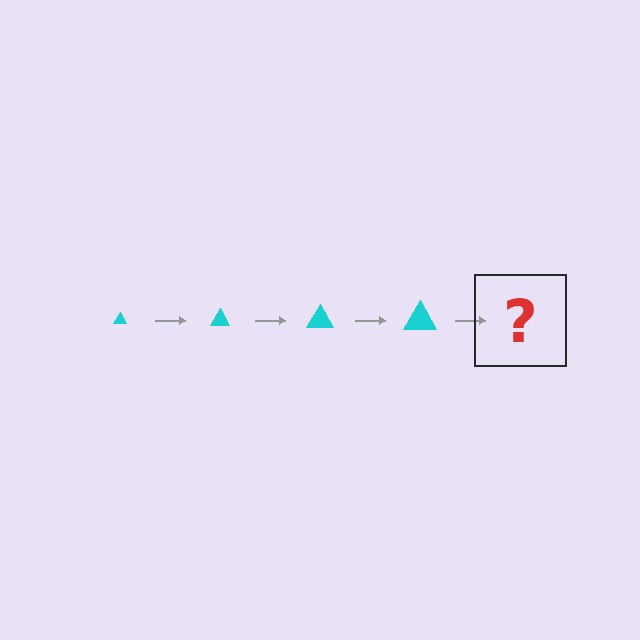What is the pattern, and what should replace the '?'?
The pattern is that the triangle gets progressively larger each step. The '?' should be a cyan triangle, larger than the previous one.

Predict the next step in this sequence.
The next step is a cyan triangle, larger than the previous one.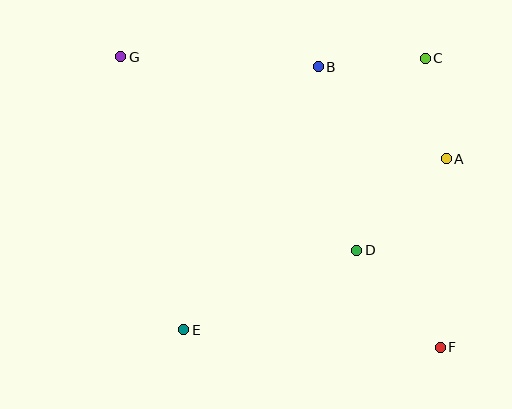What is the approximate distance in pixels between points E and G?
The distance between E and G is approximately 280 pixels.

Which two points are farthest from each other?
Points F and G are farthest from each other.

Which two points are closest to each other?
Points A and C are closest to each other.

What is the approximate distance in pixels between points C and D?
The distance between C and D is approximately 204 pixels.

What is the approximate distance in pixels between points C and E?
The distance between C and E is approximately 363 pixels.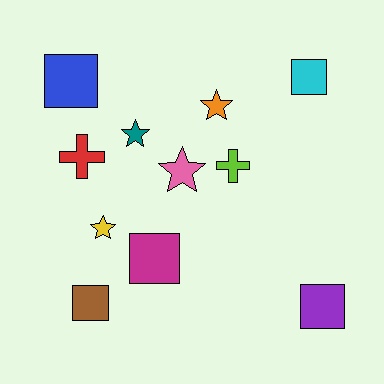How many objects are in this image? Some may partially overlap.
There are 11 objects.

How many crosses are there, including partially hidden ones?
There are 2 crosses.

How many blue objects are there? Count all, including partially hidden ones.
There is 1 blue object.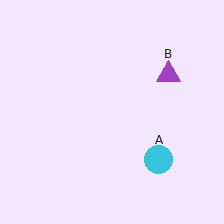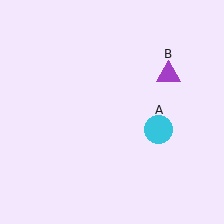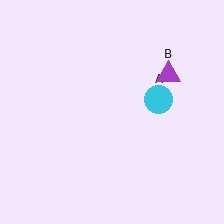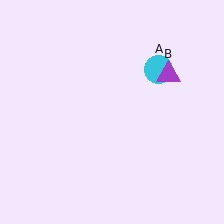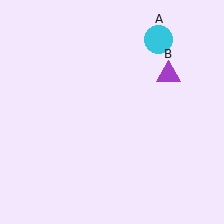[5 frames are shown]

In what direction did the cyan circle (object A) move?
The cyan circle (object A) moved up.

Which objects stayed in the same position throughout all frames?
Purple triangle (object B) remained stationary.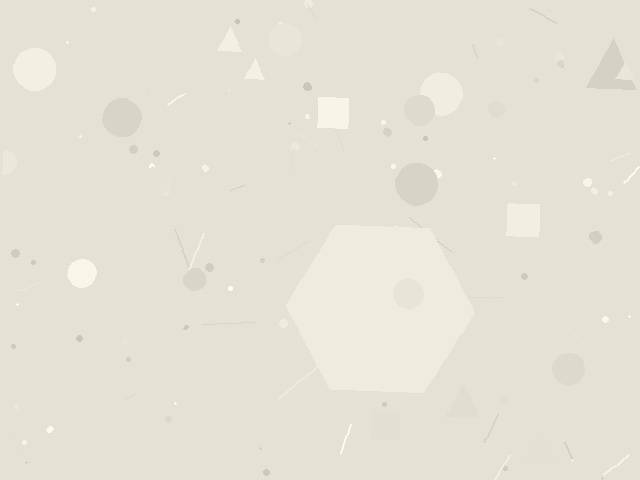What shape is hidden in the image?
A hexagon is hidden in the image.